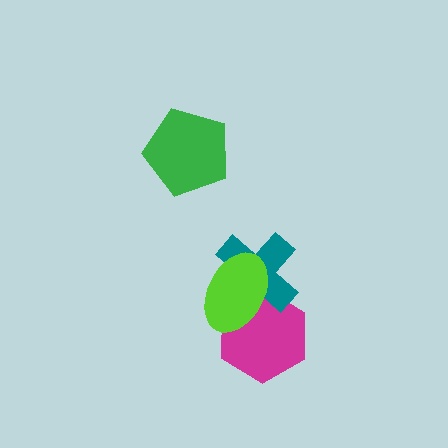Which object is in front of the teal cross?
The lime ellipse is in front of the teal cross.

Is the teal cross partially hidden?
Yes, it is partially covered by another shape.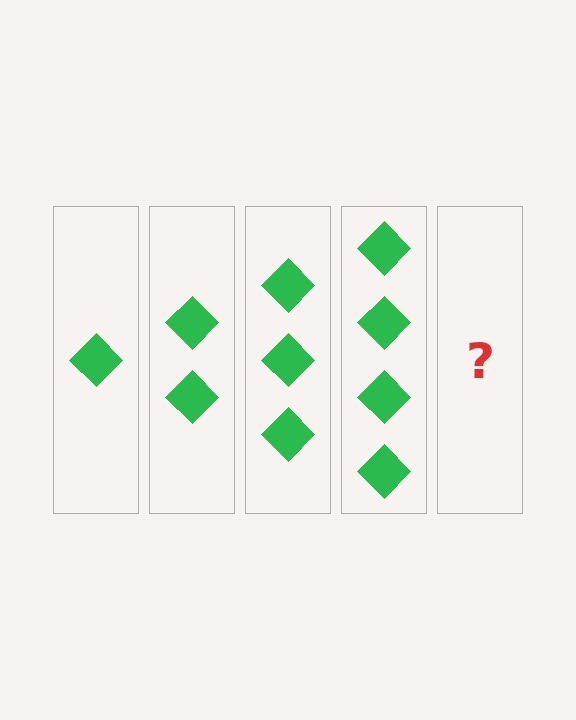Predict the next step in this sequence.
The next step is 5 diamonds.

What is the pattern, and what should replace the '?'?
The pattern is that each step adds one more diamond. The '?' should be 5 diamonds.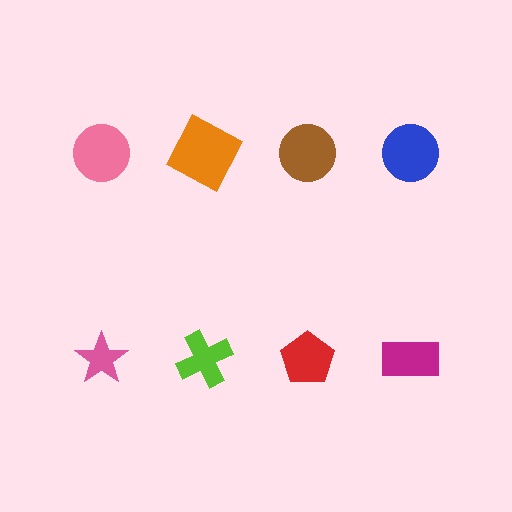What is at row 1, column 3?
A brown circle.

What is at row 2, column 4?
A magenta rectangle.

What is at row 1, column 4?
A blue circle.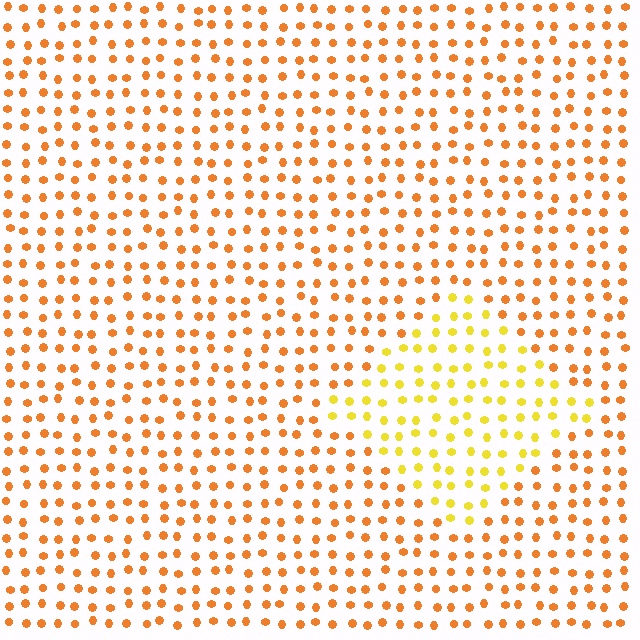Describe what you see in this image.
The image is filled with small orange elements in a uniform arrangement. A diamond-shaped region is visible where the elements are tinted to a slightly different hue, forming a subtle color boundary.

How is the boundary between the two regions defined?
The boundary is defined purely by a slight shift in hue (about 31 degrees). Spacing, size, and orientation are identical on both sides.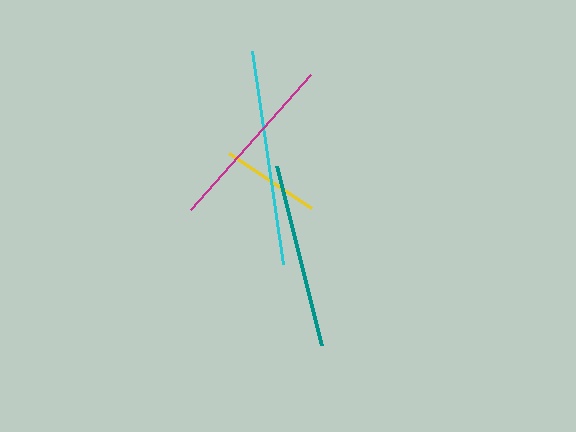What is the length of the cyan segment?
The cyan segment is approximately 216 pixels long.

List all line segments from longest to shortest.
From longest to shortest: cyan, teal, magenta, yellow.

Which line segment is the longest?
The cyan line is the longest at approximately 216 pixels.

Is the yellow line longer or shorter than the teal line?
The teal line is longer than the yellow line.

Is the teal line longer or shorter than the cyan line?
The cyan line is longer than the teal line.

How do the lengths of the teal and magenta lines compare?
The teal and magenta lines are approximately the same length.